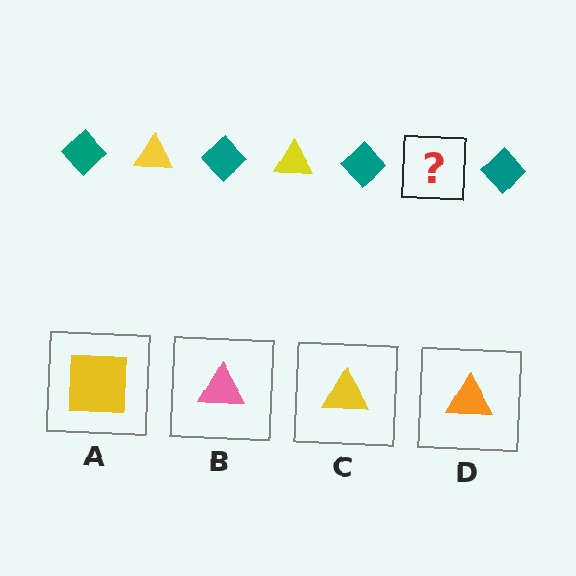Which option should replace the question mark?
Option C.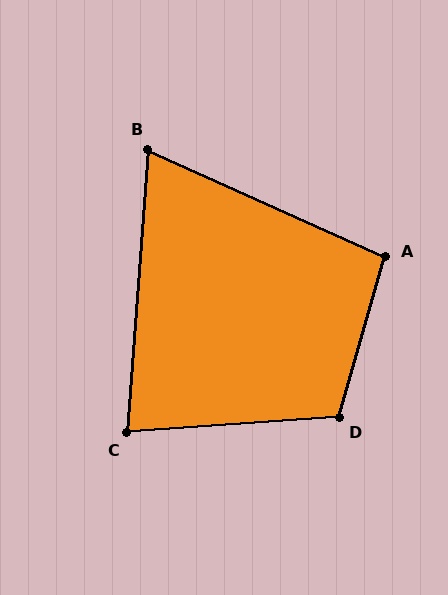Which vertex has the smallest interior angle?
B, at approximately 70 degrees.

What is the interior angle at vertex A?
Approximately 98 degrees (obtuse).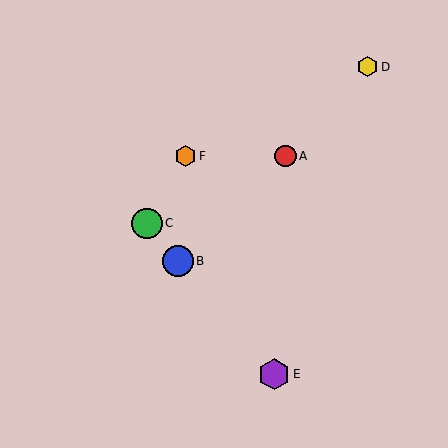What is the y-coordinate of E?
Object E is at y≈374.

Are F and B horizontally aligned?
No, F is at y≈156 and B is at y≈261.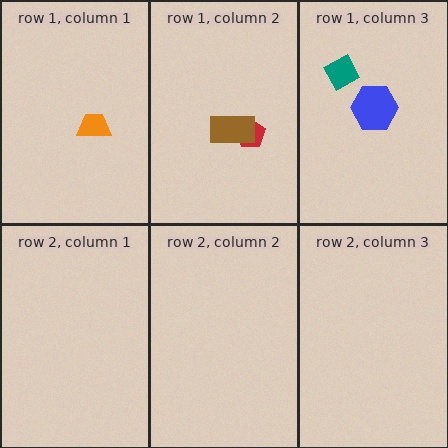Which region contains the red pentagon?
The row 1, column 2 region.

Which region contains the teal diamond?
The row 1, column 3 region.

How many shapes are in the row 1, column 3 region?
2.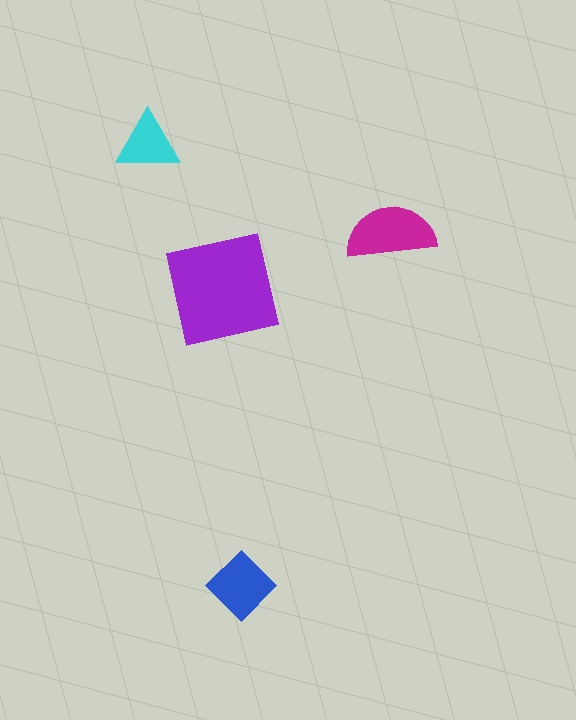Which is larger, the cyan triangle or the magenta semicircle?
The magenta semicircle.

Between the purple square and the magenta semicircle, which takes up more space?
The purple square.